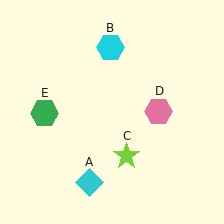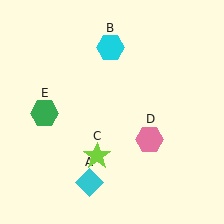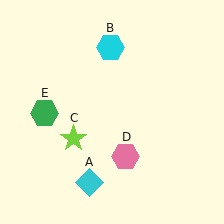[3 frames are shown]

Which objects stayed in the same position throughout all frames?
Cyan diamond (object A) and cyan hexagon (object B) and green hexagon (object E) remained stationary.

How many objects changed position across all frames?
2 objects changed position: lime star (object C), pink hexagon (object D).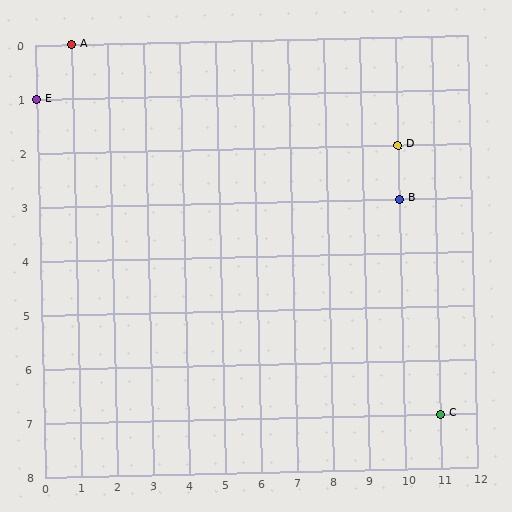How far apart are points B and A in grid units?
Points B and A are 9 columns and 3 rows apart (about 9.5 grid units diagonally).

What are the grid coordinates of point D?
Point D is at grid coordinates (10, 2).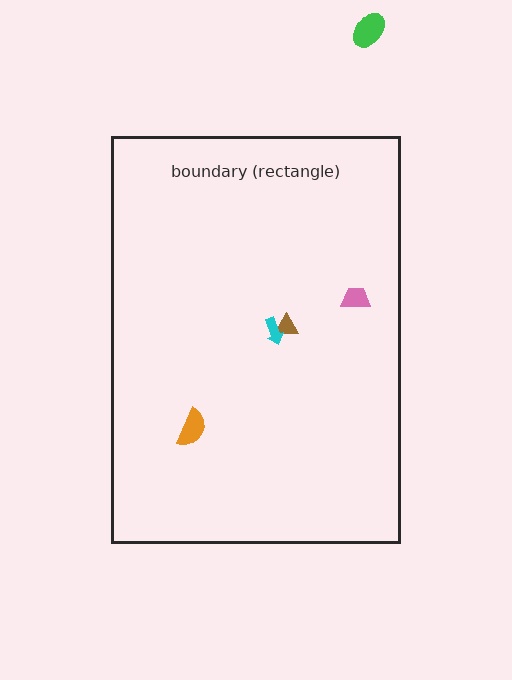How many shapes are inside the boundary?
4 inside, 1 outside.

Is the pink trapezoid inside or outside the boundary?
Inside.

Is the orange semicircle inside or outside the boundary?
Inside.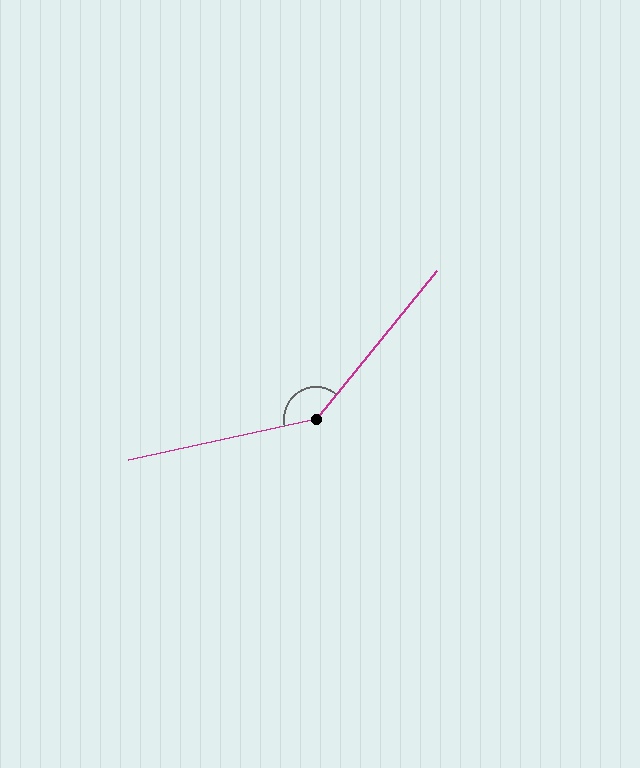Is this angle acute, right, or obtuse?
It is obtuse.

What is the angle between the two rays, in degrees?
Approximately 141 degrees.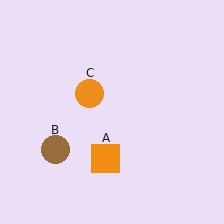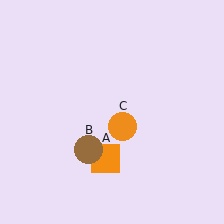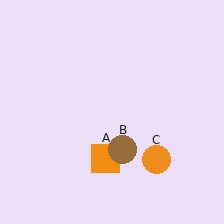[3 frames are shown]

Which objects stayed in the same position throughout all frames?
Orange square (object A) remained stationary.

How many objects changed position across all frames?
2 objects changed position: brown circle (object B), orange circle (object C).